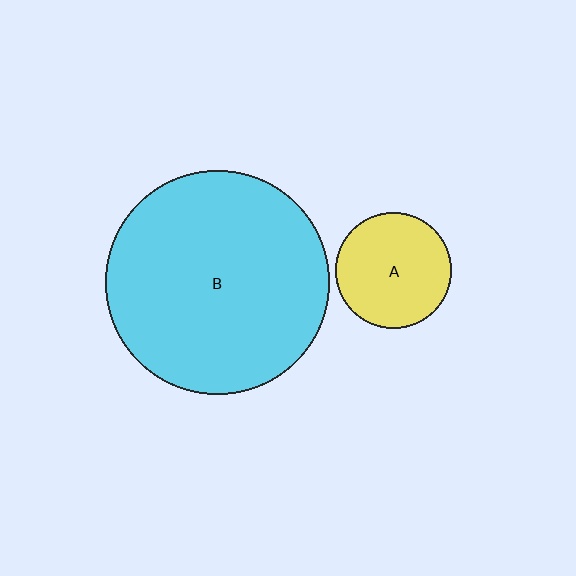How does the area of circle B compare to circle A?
Approximately 3.7 times.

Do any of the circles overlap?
No, none of the circles overlap.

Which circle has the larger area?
Circle B (cyan).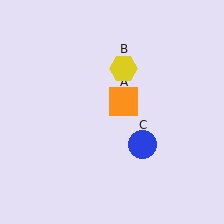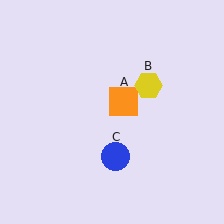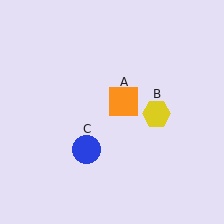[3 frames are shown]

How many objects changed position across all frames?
2 objects changed position: yellow hexagon (object B), blue circle (object C).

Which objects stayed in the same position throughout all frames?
Orange square (object A) remained stationary.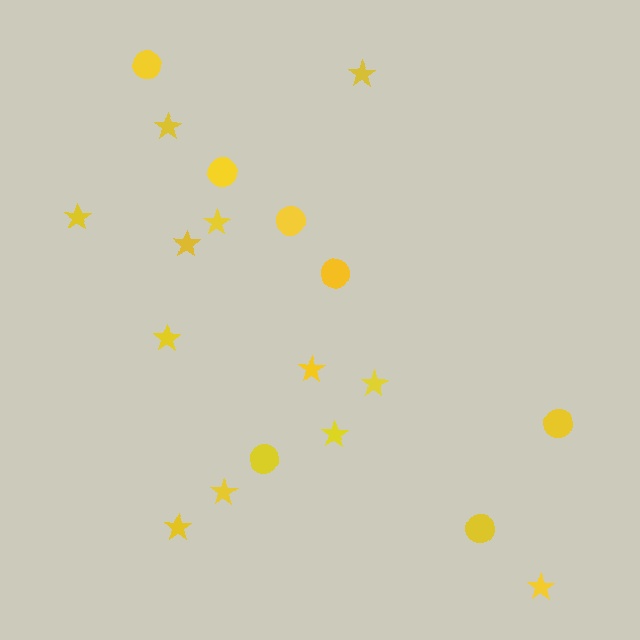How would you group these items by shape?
There are 2 groups: one group of stars (12) and one group of circles (7).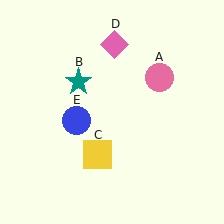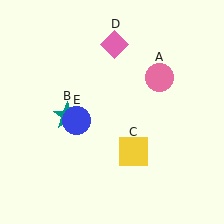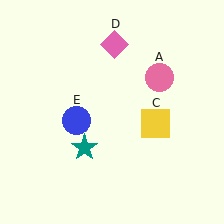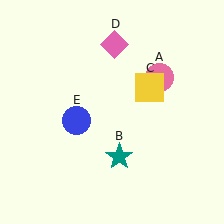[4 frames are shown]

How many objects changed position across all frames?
2 objects changed position: teal star (object B), yellow square (object C).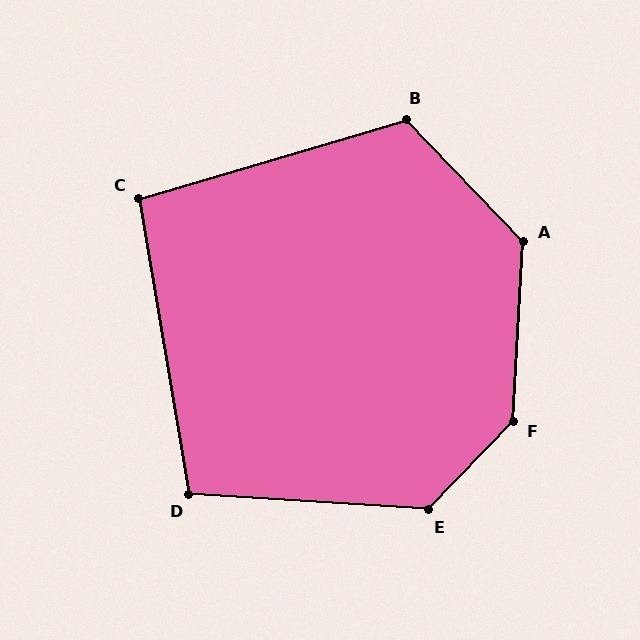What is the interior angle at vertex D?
Approximately 103 degrees (obtuse).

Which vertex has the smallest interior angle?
C, at approximately 97 degrees.